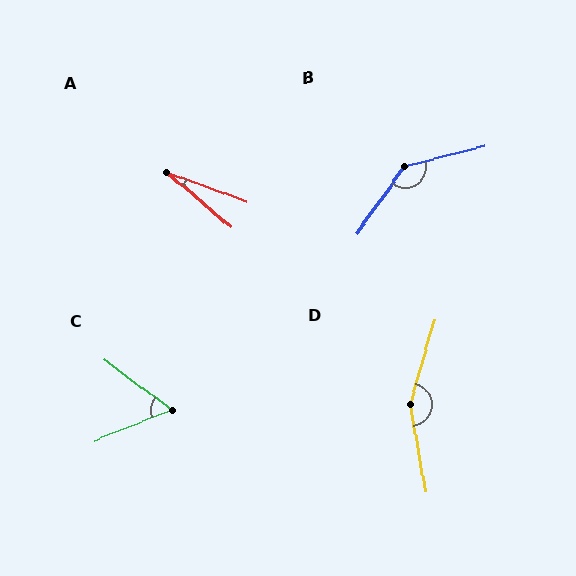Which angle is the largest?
D, at approximately 154 degrees.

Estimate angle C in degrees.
Approximately 59 degrees.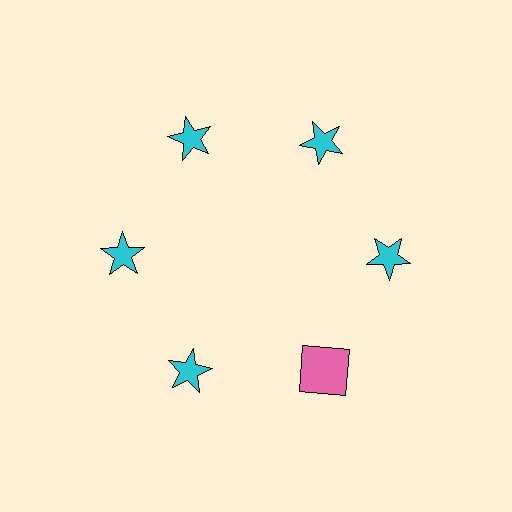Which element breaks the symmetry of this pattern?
The pink square at roughly the 5 o'clock position breaks the symmetry. All other shapes are cyan stars.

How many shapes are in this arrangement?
There are 6 shapes arranged in a ring pattern.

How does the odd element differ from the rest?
It differs in both color (pink instead of cyan) and shape (square instead of star).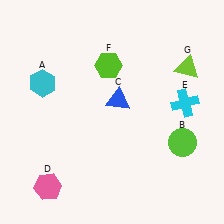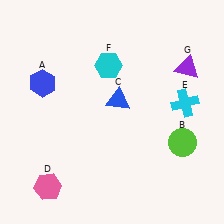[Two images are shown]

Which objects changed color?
A changed from cyan to blue. F changed from lime to cyan. G changed from lime to purple.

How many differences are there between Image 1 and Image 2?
There are 3 differences between the two images.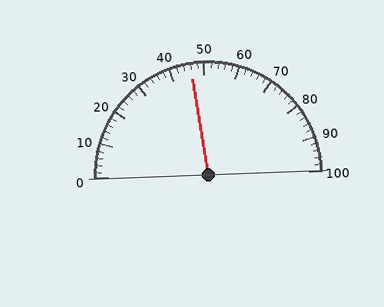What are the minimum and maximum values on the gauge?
The gauge ranges from 0 to 100.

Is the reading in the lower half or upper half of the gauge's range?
The reading is in the lower half of the range (0 to 100).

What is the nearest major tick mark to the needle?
The nearest major tick mark is 50.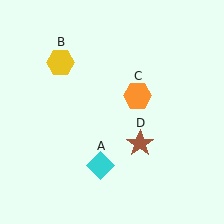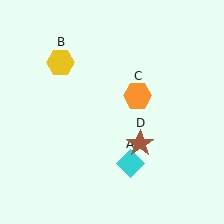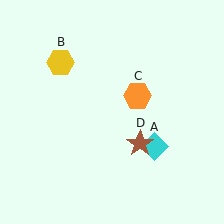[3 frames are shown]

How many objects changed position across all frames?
1 object changed position: cyan diamond (object A).